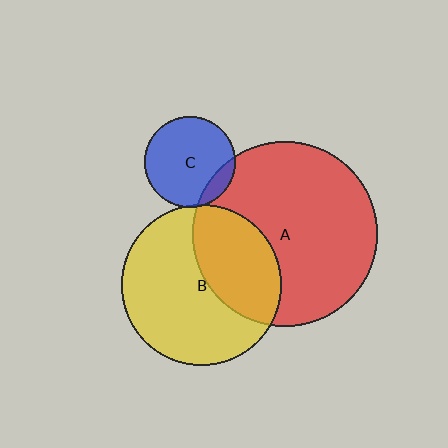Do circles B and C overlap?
Yes.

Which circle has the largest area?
Circle A (red).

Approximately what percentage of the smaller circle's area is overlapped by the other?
Approximately 5%.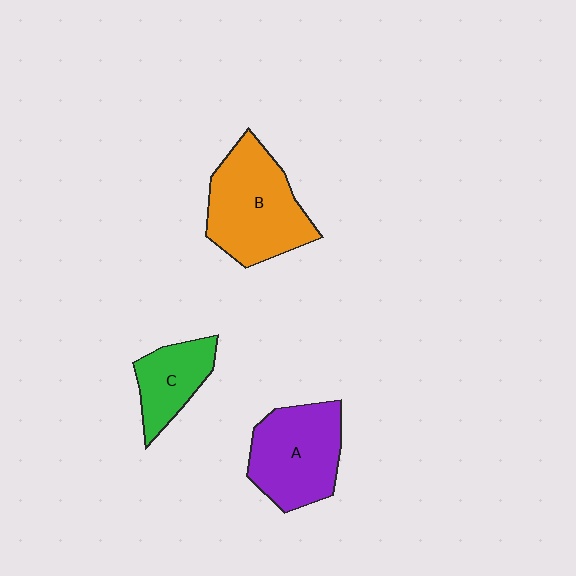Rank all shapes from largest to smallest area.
From largest to smallest: B (orange), A (purple), C (green).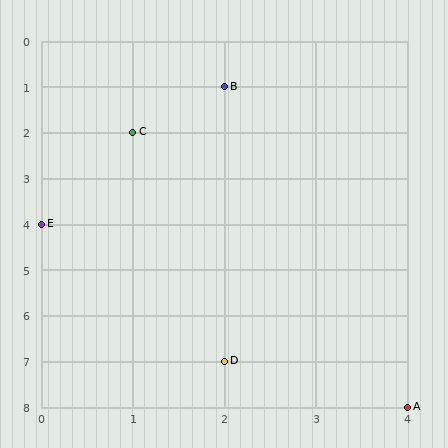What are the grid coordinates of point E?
Point E is at grid coordinates (0, 4).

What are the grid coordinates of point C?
Point C is at grid coordinates (1, 2).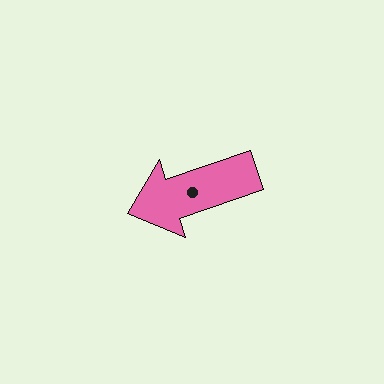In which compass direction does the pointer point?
West.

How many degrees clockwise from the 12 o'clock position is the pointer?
Approximately 251 degrees.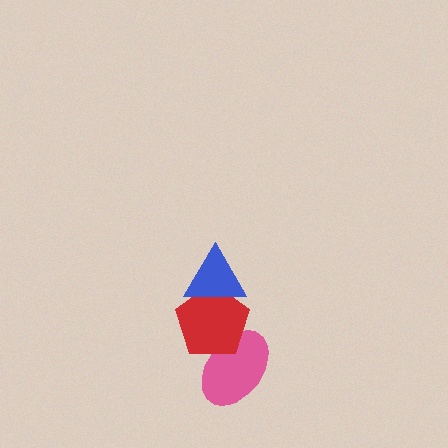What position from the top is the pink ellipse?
The pink ellipse is 3rd from the top.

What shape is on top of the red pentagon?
The blue triangle is on top of the red pentagon.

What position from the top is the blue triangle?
The blue triangle is 1st from the top.